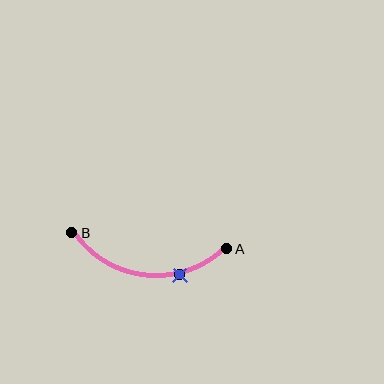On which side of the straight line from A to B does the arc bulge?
The arc bulges below the straight line connecting A and B.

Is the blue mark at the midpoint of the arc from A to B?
No. The blue mark lies on the arc but is closer to endpoint A. The arc midpoint would be at the point on the curve equidistant along the arc from both A and B.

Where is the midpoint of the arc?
The arc midpoint is the point on the curve farthest from the straight line joining A and B. It sits below that line.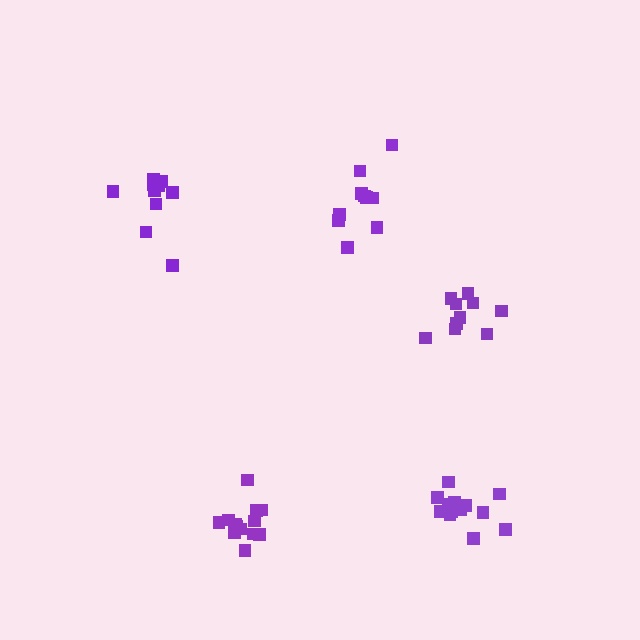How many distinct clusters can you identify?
There are 5 distinct clusters.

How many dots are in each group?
Group 1: 10 dots, Group 2: 14 dots, Group 3: 10 dots, Group 4: 10 dots, Group 5: 13 dots (57 total).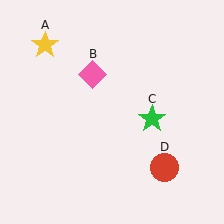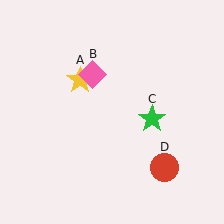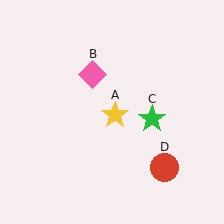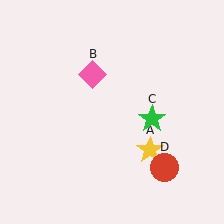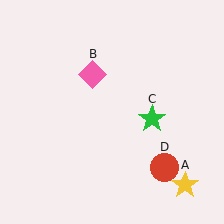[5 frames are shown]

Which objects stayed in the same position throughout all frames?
Pink diamond (object B) and green star (object C) and red circle (object D) remained stationary.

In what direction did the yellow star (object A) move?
The yellow star (object A) moved down and to the right.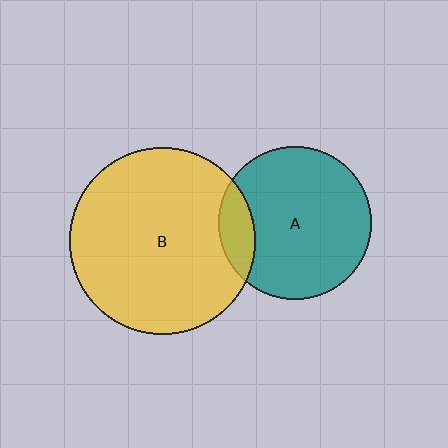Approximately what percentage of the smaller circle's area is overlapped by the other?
Approximately 15%.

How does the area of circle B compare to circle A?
Approximately 1.5 times.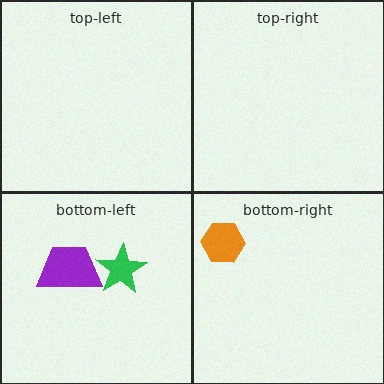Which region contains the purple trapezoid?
The bottom-left region.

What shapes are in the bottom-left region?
The green star, the purple trapezoid.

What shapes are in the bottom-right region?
The orange hexagon.